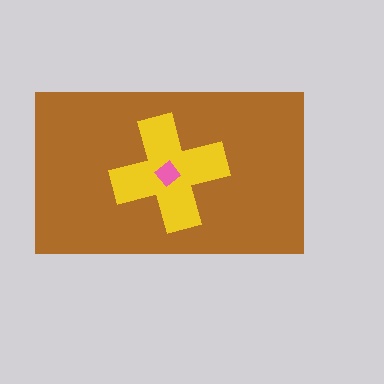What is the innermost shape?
The pink diamond.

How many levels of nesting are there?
3.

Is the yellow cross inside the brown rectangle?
Yes.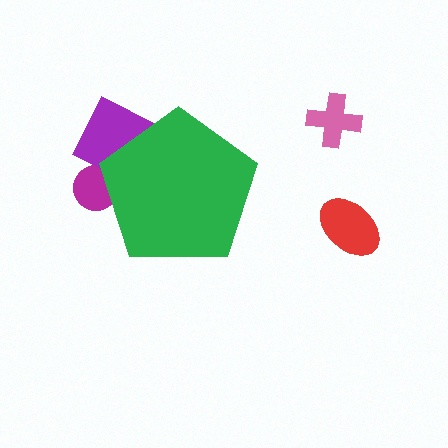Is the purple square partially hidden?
Yes, the purple square is partially hidden behind the green pentagon.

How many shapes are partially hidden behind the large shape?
2 shapes are partially hidden.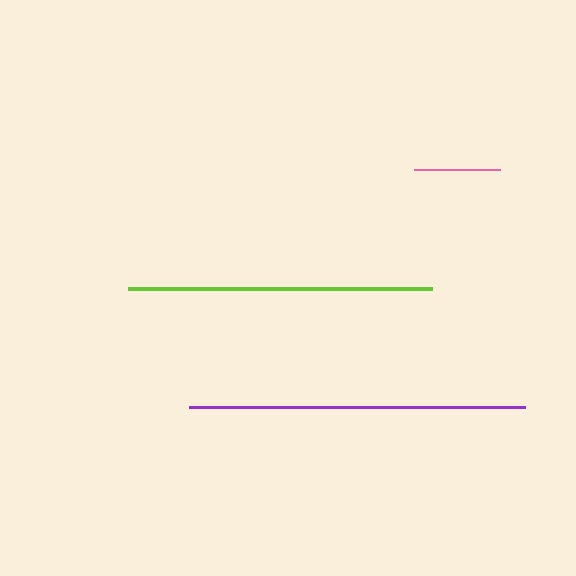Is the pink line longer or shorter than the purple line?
The purple line is longer than the pink line.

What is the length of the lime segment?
The lime segment is approximately 304 pixels long.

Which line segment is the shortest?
The pink line is the shortest at approximately 87 pixels.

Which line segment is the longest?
The purple line is the longest at approximately 337 pixels.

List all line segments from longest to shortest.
From longest to shortest: purple, lime, pink.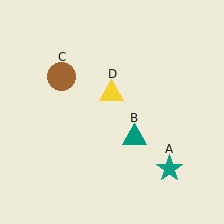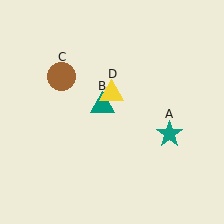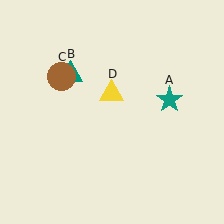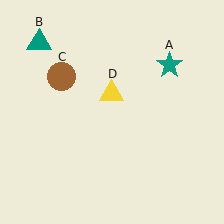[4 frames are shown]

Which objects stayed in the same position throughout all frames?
Brown circle (object C) and yellow triangle (object D) remained stationary.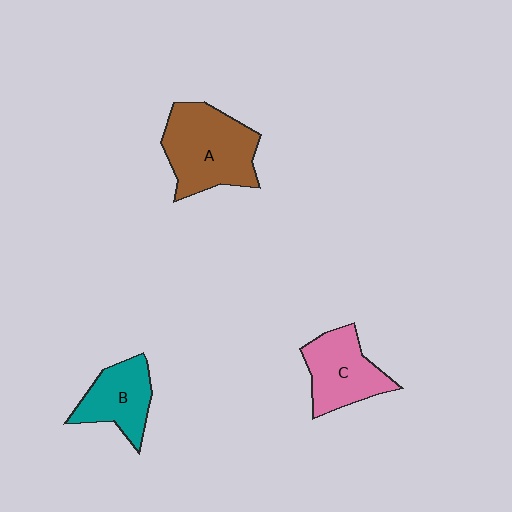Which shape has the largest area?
Shape A (brown).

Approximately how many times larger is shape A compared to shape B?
Approximately 1.6 times.